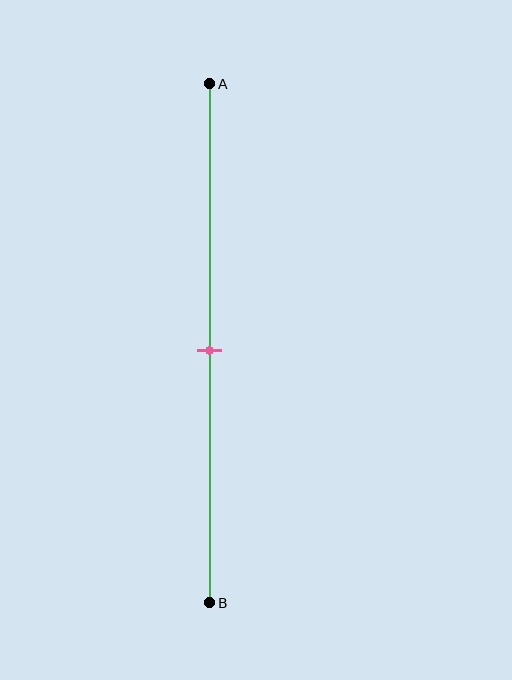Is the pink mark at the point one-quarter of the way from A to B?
No, the mark is at about 50% from A, not at the 25% one-quarter point.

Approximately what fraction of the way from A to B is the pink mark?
The pink mark is approximately 50% of the way from A to B.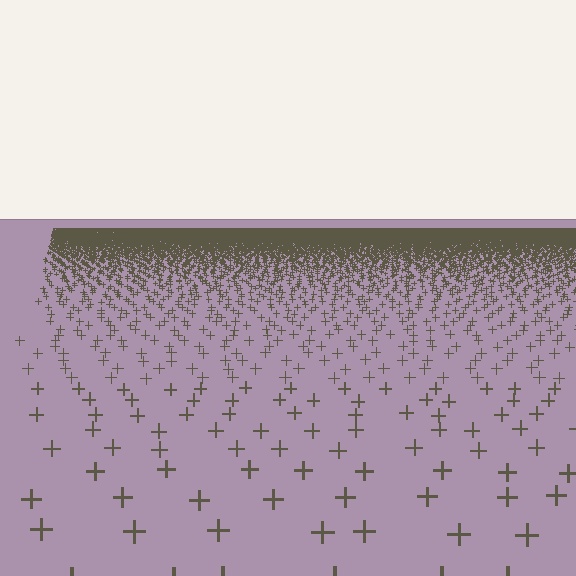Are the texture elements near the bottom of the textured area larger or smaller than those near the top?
Larger. Near the bottom, elements are closer to the viewer and appear at a bigger on-screen size.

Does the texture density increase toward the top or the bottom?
Density increases toward the top.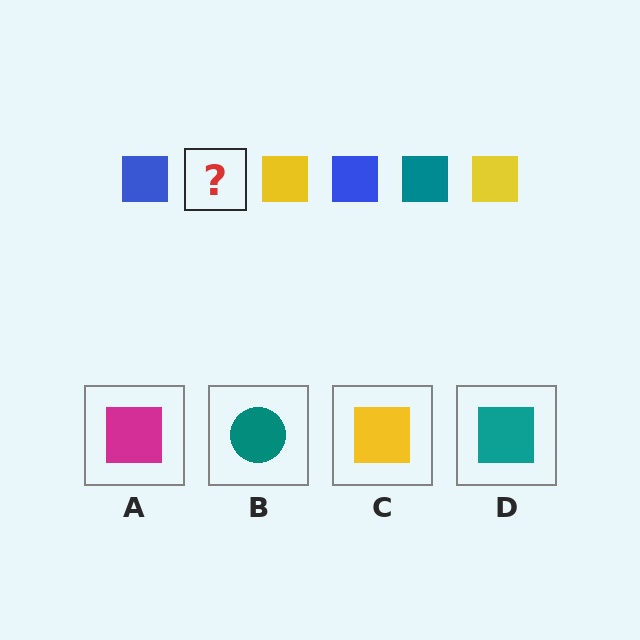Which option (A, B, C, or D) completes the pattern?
D.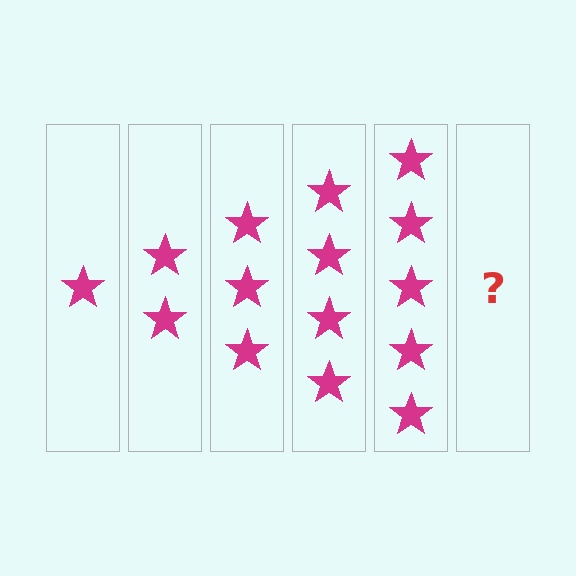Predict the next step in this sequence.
The next step is 6 stars.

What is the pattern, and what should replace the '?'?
The pattern is that each step adds one more star. The '?' should be 6 stars.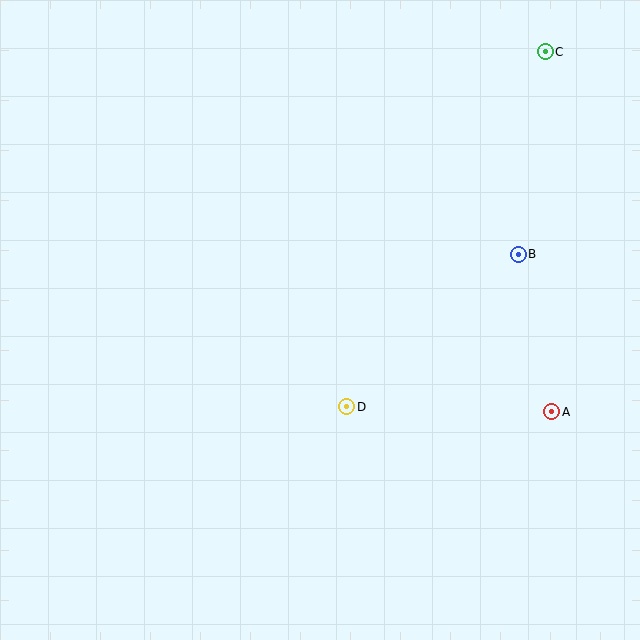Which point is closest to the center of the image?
Point D at (347, 407) is closest to the center.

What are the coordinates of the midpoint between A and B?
The midpoint between A and B is at (535, 333).